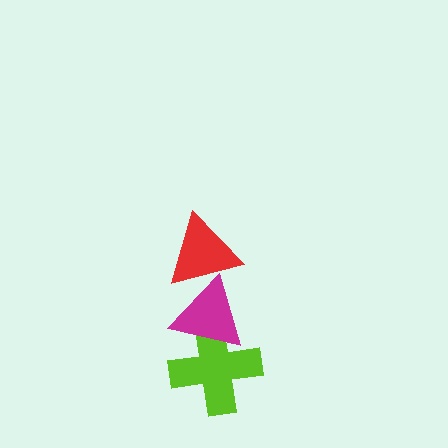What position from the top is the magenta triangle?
The magenta triangle is 2nd from the top.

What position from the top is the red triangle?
The red triangle is 1st from the top.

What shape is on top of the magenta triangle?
The red triangle is on top of the magenta triangle.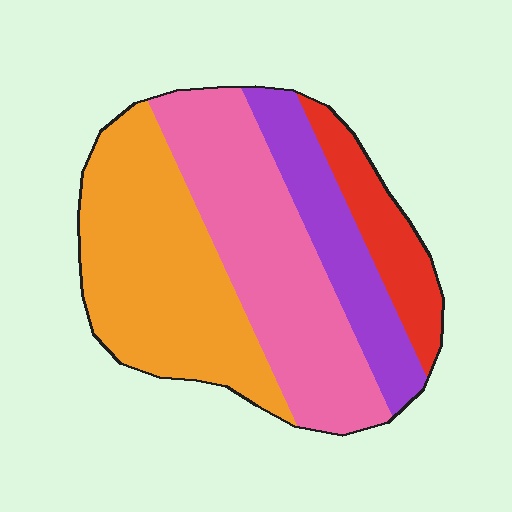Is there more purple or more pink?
Pink.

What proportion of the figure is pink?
Pink covers roughly 35% of the figure.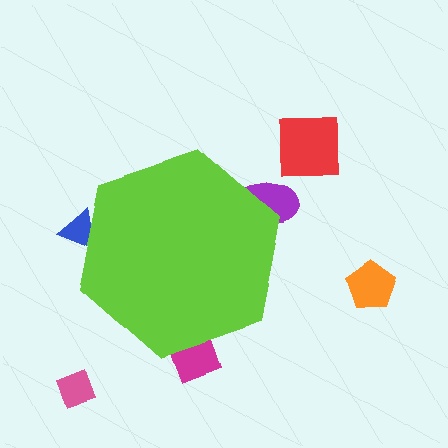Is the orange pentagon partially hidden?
No, the orange pentagon is fully visible.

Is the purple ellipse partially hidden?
Yes, the purple ellipse is partially hidden behind the lime hexagon.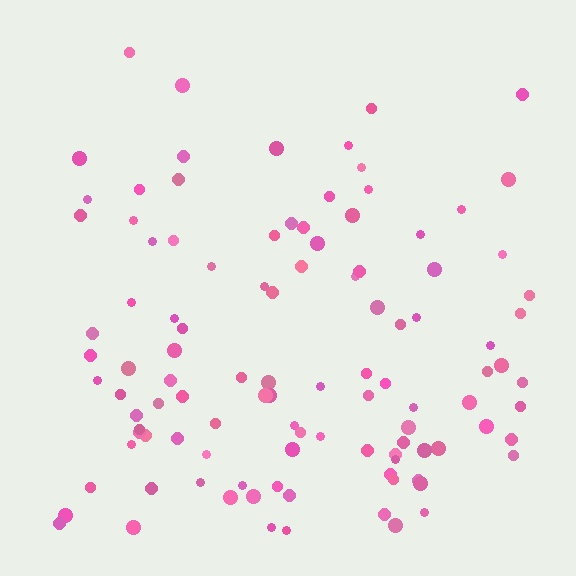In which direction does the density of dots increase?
From top to bottom, with the bottom side densest.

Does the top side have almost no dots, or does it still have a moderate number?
Still a moderate number, just noticeably fewer than the bottom.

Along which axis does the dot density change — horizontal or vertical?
Vertical.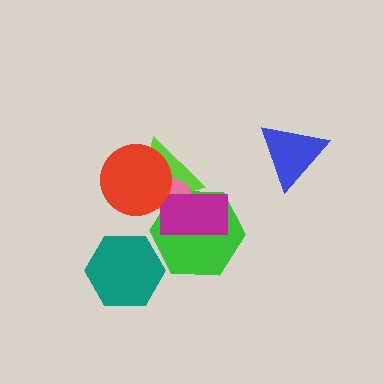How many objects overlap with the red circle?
2 objects overlap with the red circle.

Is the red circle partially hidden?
No, no other shape covers it.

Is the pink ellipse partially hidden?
Yes, it is partially covered by another shape.